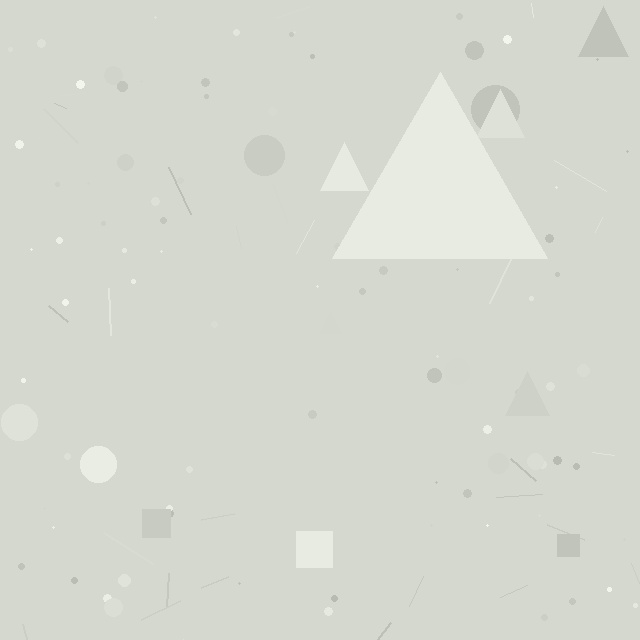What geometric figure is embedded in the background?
A triangle is embedded in the background.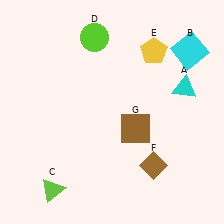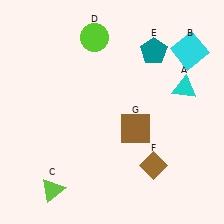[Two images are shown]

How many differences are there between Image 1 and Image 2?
There is 1 difference between the two images.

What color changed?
The pentagon (E) changed from yellow in Image 1 to teal in Image 2.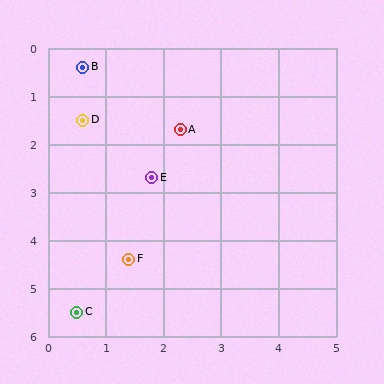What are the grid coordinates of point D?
Point D is at approximately (0.6, 1.5).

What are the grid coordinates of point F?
Point F is at approximately (1.4, 4.4).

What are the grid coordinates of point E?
Point E is at approximately (1.8, 2.7).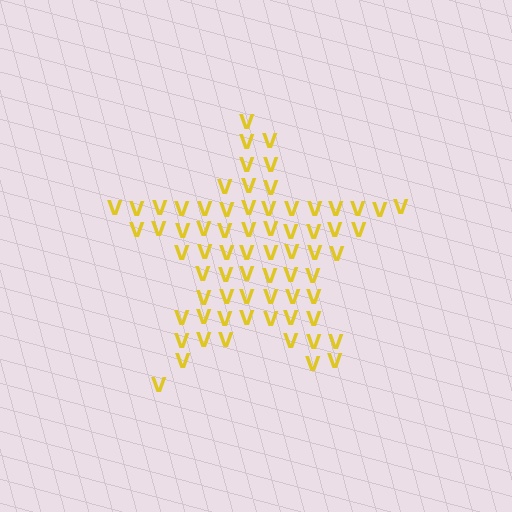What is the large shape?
The large shape is a star.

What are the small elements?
The small elements are letter V's.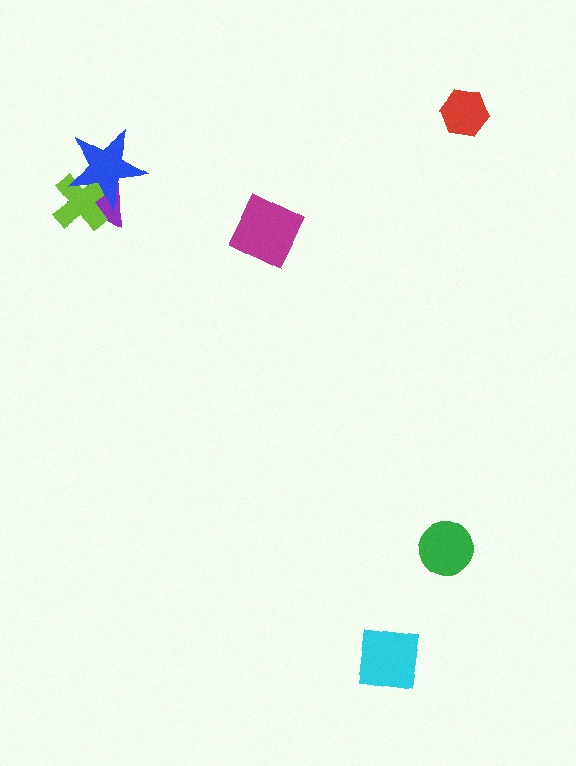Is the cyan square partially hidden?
No, no other shape covers it.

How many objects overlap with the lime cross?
2 objects overlap with the lime cross.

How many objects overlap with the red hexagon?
0 objects overlap with the red hexagon.